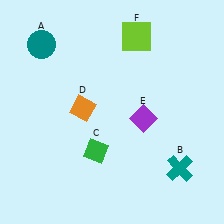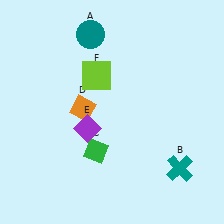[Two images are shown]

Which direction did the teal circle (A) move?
The teal circle (A) moved right.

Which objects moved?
The objects that moved are: the teal circle (A), the purple diamond (E), the lime square (F).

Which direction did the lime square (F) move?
The lime square (F) moved left.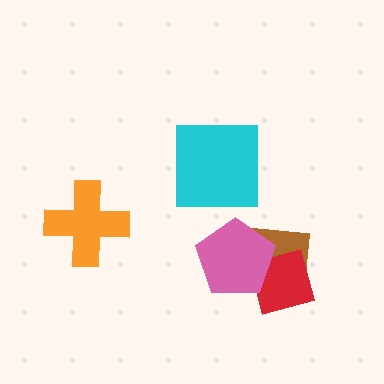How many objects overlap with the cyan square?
0 objects overlap with the cyan square.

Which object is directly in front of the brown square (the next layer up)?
The red square is directly in front of the brown square.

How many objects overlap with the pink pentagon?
2 objects overlap with the pink pentagon.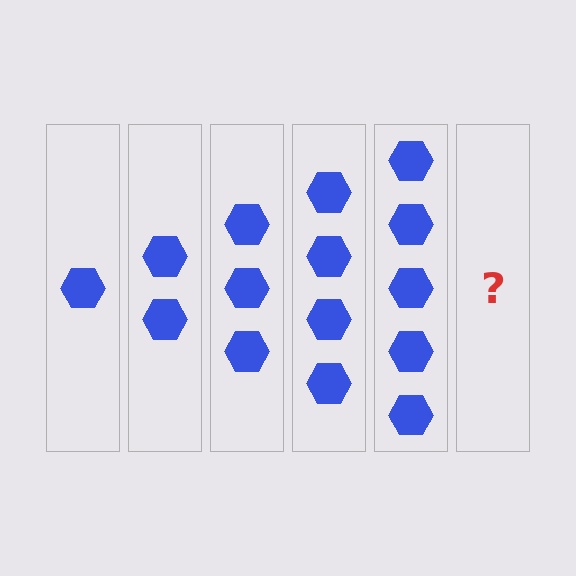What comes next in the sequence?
The next element should be 6 hexagons.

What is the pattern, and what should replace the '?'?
The pattern is that each step adds one more hexagon. The '?' should be 6 hexagons.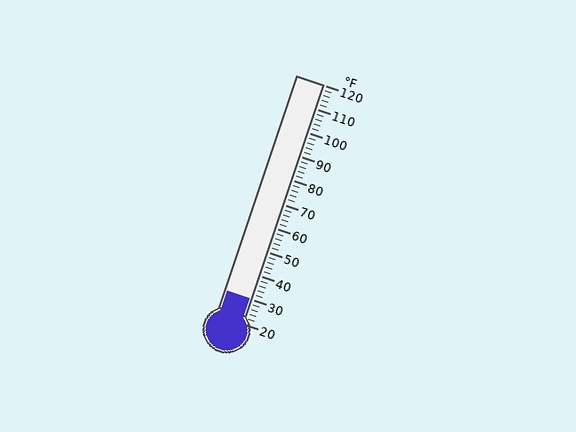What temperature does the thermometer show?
The thermometer shows approximately 30°F.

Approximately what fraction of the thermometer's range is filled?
The thermometer is filled to approximately 10% of its range.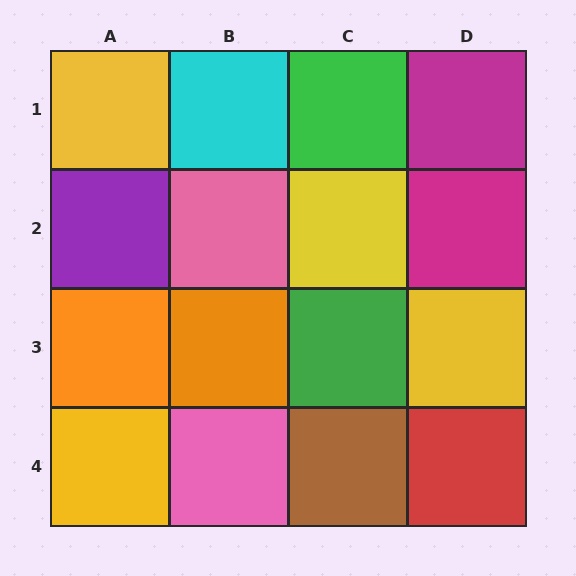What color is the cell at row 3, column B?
Orange.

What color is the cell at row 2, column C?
Yellow.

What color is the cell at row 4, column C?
Brown.